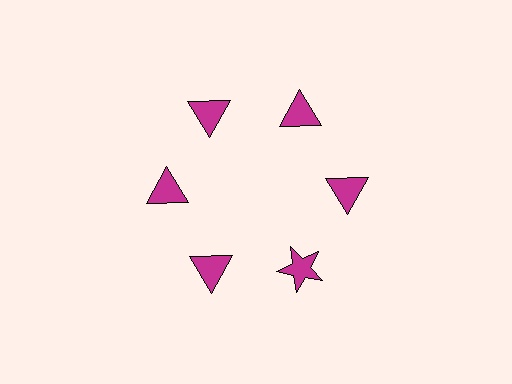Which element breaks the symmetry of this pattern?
The magenta star at roughly the 5 o'clock position breaks the symmetry. All other shapes are magenta triangles.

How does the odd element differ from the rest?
It has a different shape: star instead of triangle.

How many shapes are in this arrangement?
There are 6 shapes arranged in a ring pattern.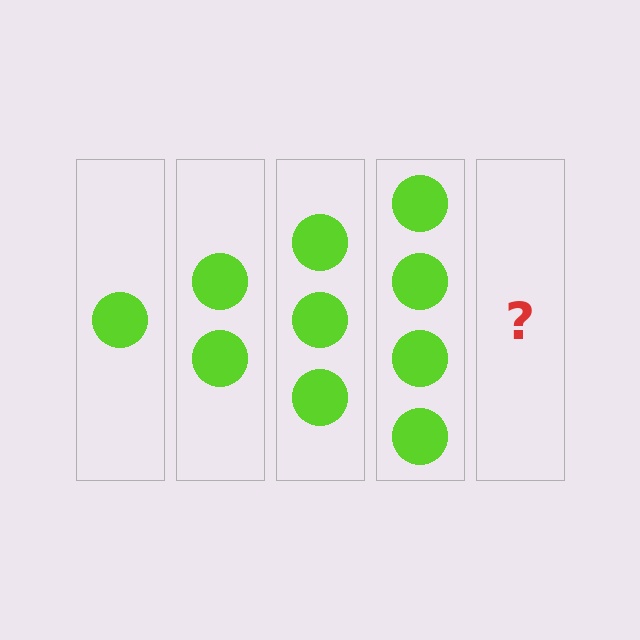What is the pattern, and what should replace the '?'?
The pattern is that each step adds one more circle. The '?' should be 5 circles.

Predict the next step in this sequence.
The next step is 5 circles.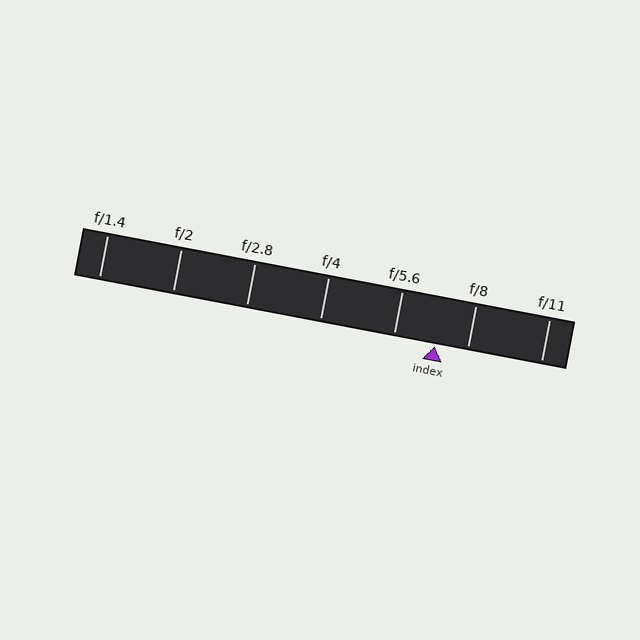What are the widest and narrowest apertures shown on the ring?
The widest aperture shown is f/1.4 and the narrowest is f/11.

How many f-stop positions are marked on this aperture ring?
There are 7 f-stop positions marked.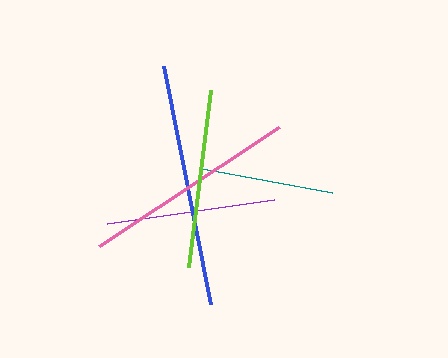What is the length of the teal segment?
The teal segment is approximately 132 pixels long.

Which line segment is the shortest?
The teal line is the shortest at approximately 132 pixels.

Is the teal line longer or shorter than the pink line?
The pink line is longer than the teal line.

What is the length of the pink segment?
The pink segment is approximately 216 pixels long.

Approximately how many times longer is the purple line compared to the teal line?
The purple line is approximately 1.3 times the length of the teal line.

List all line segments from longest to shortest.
From longest to shortest: blue, pink, lime, purple, teal.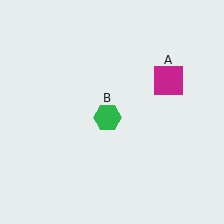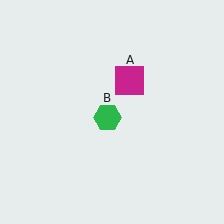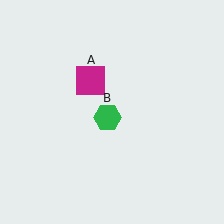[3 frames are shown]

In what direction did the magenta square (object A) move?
The magenta square (object A) moved left.